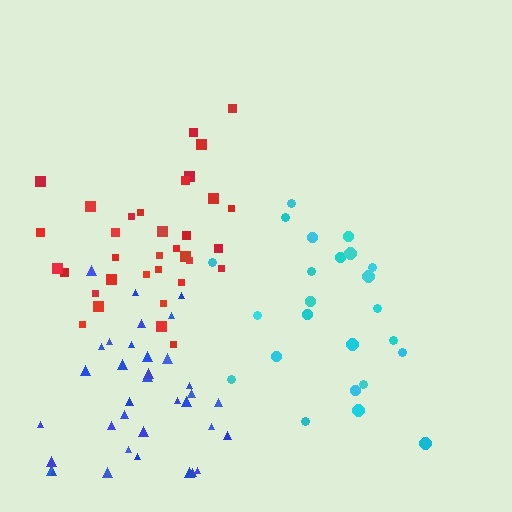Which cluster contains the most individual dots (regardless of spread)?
Blue (35).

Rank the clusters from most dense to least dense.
red, blue, cyan.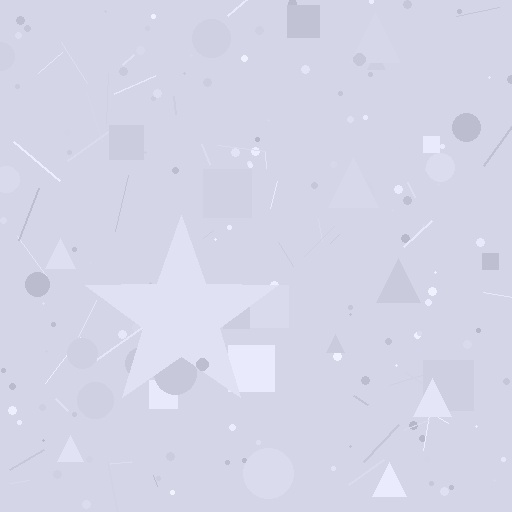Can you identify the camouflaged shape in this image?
The camouflaged shape is a star.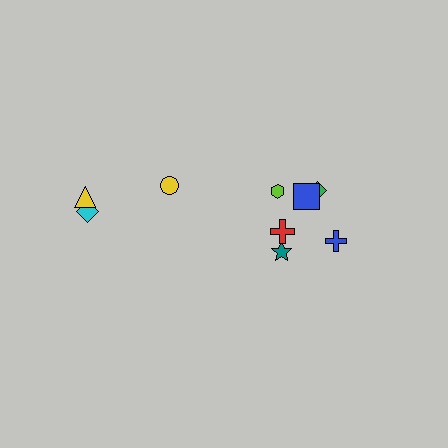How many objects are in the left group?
There are 3 objects.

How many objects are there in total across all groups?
There are 9 objects.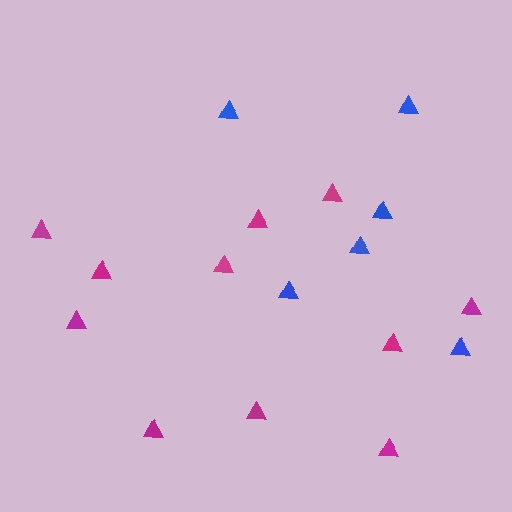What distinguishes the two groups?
There are 2 groups: one group of blue triangles (6) and one group of magenta triangles (11).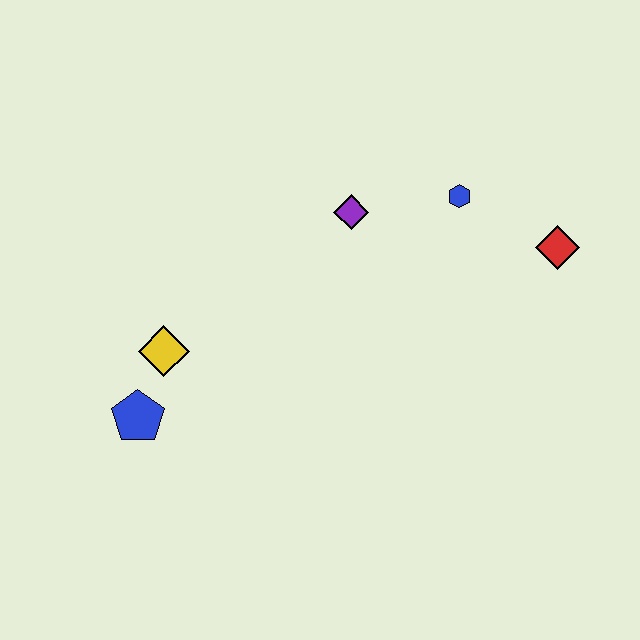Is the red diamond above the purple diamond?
No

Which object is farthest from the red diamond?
The blue pentagon is farthest from the red diamond.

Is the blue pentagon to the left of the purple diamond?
Yes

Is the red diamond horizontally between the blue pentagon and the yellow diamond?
No